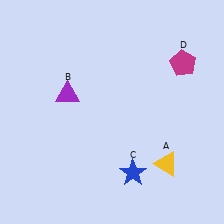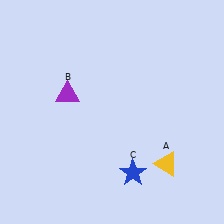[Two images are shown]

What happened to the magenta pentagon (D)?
The magenta pentagon (D) was removed in Image 2. It was in the top-right area of Image 1.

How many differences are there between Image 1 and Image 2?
There is 1 difference between the two images.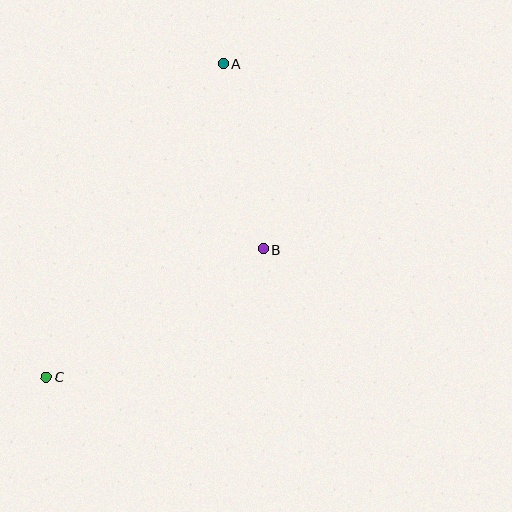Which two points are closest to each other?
Points A and B are closest to each other.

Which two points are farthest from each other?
Points A and C are farthest from each other.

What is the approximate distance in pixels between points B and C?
The distance between B and C is approximately 252 pixels.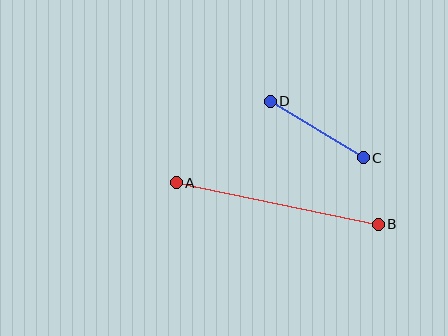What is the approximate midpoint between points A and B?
The midpoint is at approximately (277, 204) pixels.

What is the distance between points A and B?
The distance is approximately 206 pixels.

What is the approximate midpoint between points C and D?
The midpoint is at approximately (317, 130) pixels.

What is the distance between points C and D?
The distance is approximately 109 pixels.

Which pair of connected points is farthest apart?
Points A and B are farthest apart.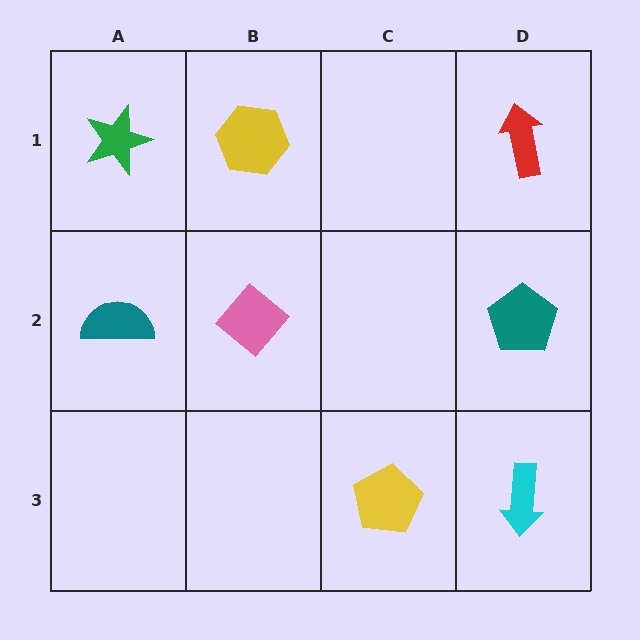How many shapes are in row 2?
3 shapes.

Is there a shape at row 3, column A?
No, that cell is empty.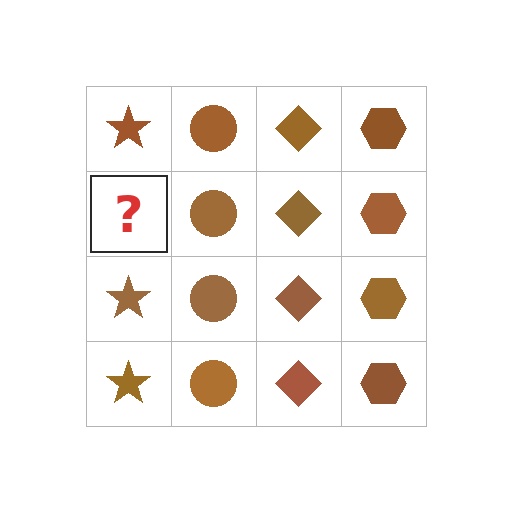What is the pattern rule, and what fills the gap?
The rule is that each column has a consistent shape. The gap should be filled with a brown star.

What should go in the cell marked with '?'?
The missing cell should contain a brown star.